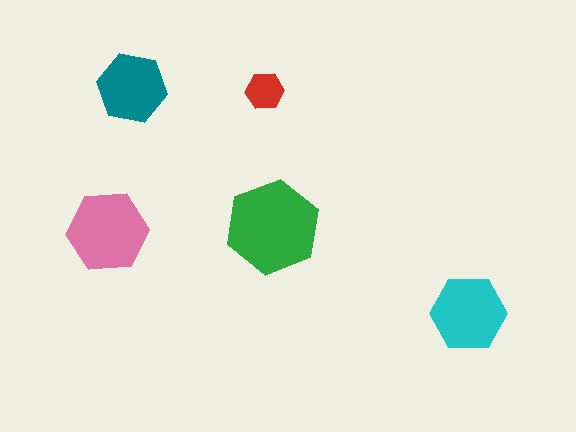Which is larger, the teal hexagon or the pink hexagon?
The pink one.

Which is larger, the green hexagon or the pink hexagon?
The green one.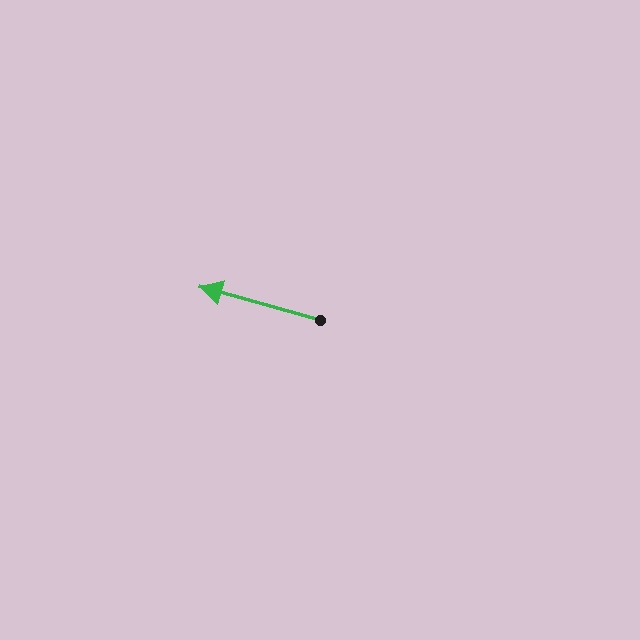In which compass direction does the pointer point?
West.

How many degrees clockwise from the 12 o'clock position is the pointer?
Approximately 286 degrees.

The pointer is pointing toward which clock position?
Roughly 10 o'clock.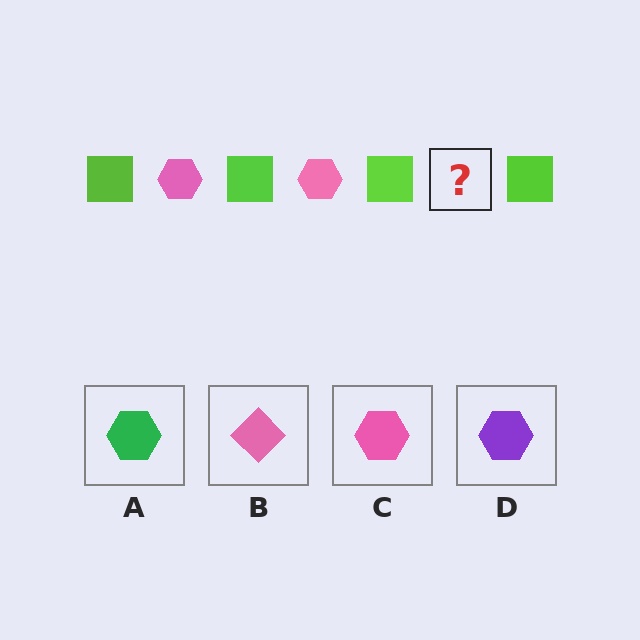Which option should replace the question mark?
Option C.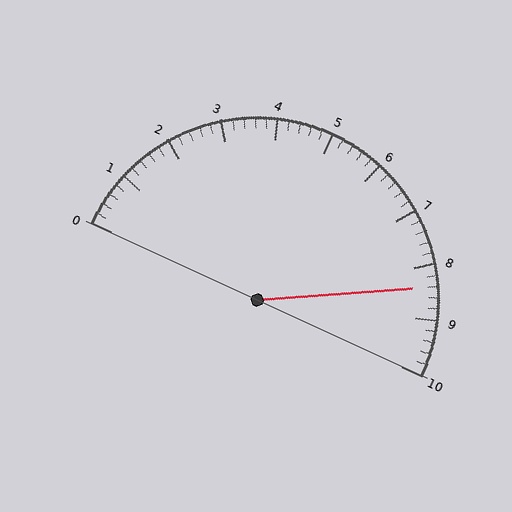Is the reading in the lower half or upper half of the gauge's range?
The reading is in the upper half of the range (0 to 10).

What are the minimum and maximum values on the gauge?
The gauge ranges from 0 to 10.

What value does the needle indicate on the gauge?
The needle indicates approximately 8.4.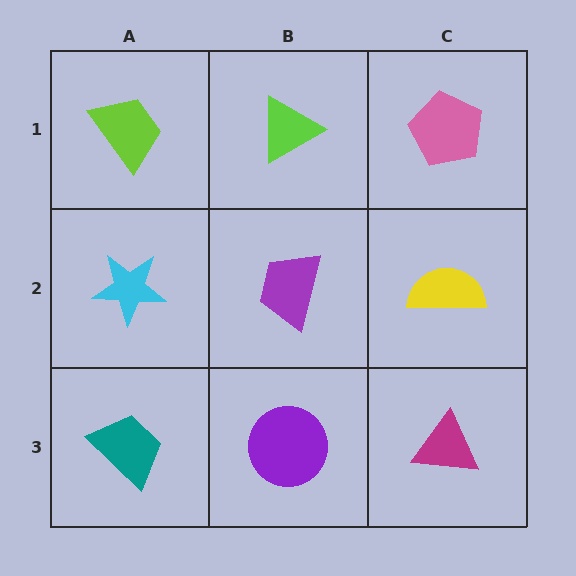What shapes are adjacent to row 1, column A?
A cyan star (row 2, column A), a lime triangle (row 1, column B).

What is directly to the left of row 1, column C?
A lime triangle.